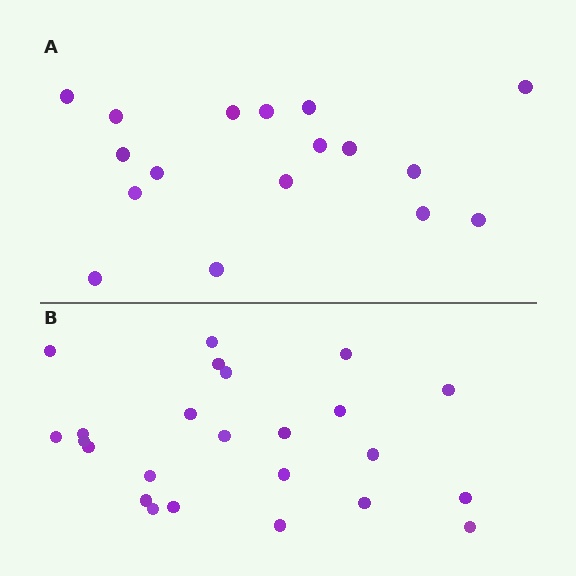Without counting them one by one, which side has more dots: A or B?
Region B (the bottom region) has more dots.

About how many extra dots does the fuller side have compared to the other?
Region B has roughly 8 or so more dots than region A.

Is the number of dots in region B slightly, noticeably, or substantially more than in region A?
Region B has noticeably more, but not dramatically so. The ratio is roughly 1.4 to 1.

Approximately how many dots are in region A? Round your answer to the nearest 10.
About 20 dots. (The exact count is 17, which rounds to 20.)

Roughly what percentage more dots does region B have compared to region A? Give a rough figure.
About 40% more.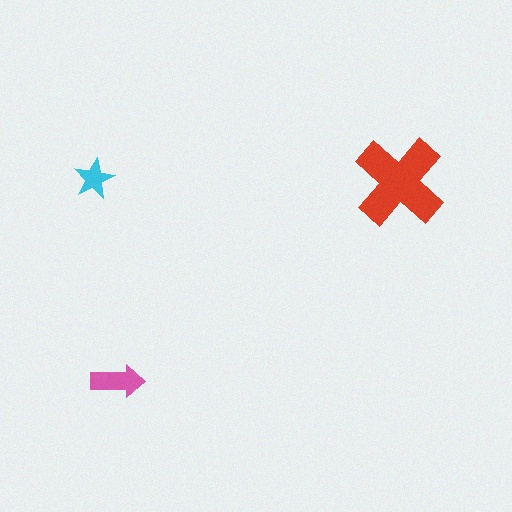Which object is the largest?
The red cross.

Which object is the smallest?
The cyan star.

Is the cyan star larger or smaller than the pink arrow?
Smaller.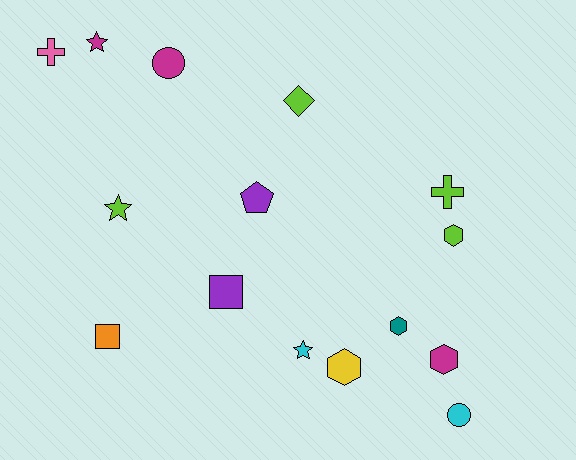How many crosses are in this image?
There are 2 crosses.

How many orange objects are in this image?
There is 1 orange object.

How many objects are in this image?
There are 15 objects.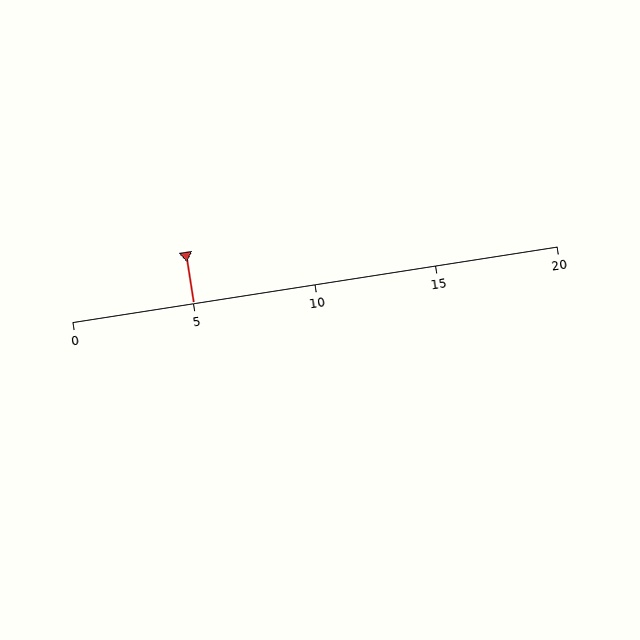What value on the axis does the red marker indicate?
The marker indicates approximately 5.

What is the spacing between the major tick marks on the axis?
The major ticks are spaced 5 apart.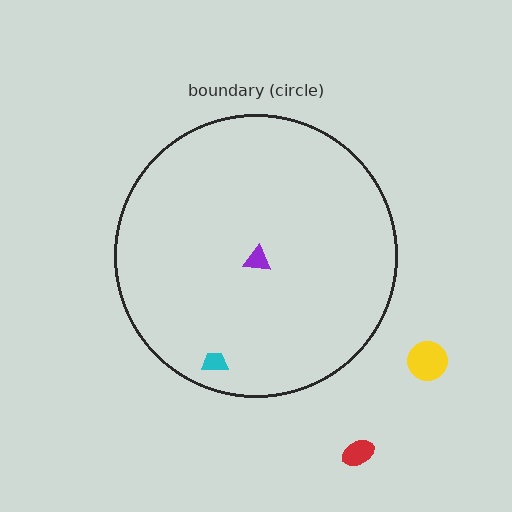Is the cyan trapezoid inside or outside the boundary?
Inside.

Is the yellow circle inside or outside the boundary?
Outside.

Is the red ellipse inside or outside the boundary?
Outside.